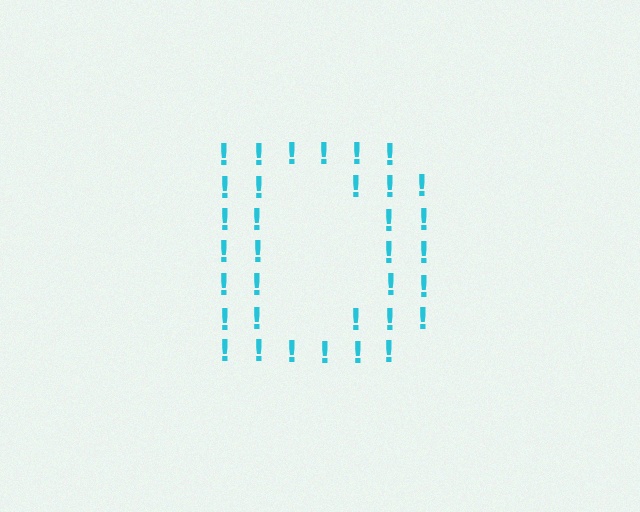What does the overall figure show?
The overall figure shows the letter D.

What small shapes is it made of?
It is made of small exclamation marks.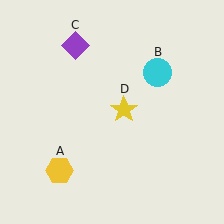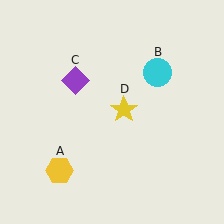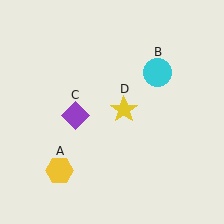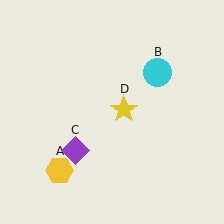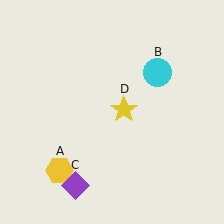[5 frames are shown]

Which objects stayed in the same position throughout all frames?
Yellow hexagon (object A) and cyan circle (object B) and yellow star (object D) remained stationary.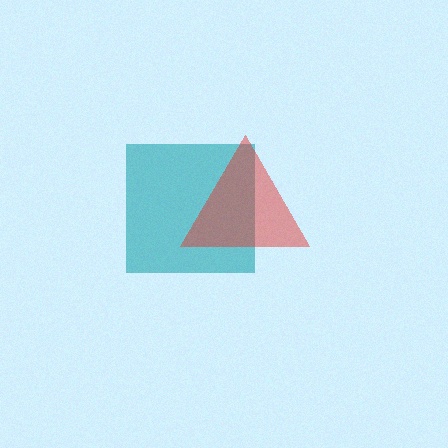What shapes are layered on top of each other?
The layered shapes are: a teal square, a red triangle.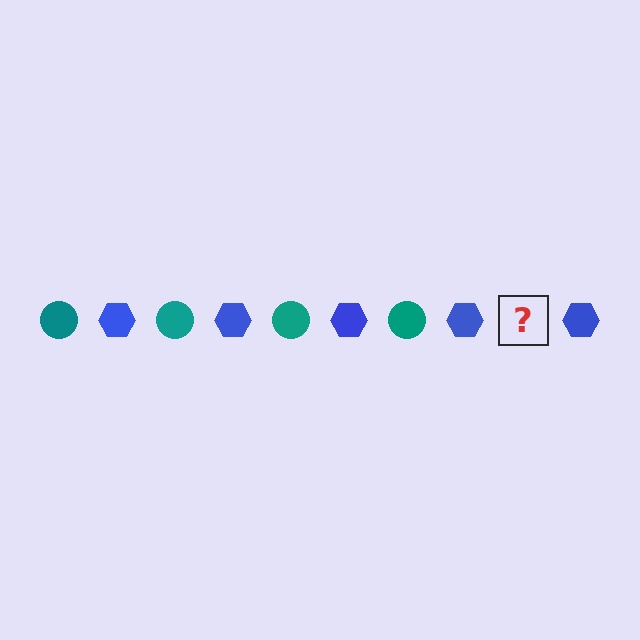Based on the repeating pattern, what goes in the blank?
The blank should be a teal circle.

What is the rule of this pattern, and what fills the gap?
The rule is that the pattern alternates between teal circle and blue hexagon. The gap should be filled with a teal circle.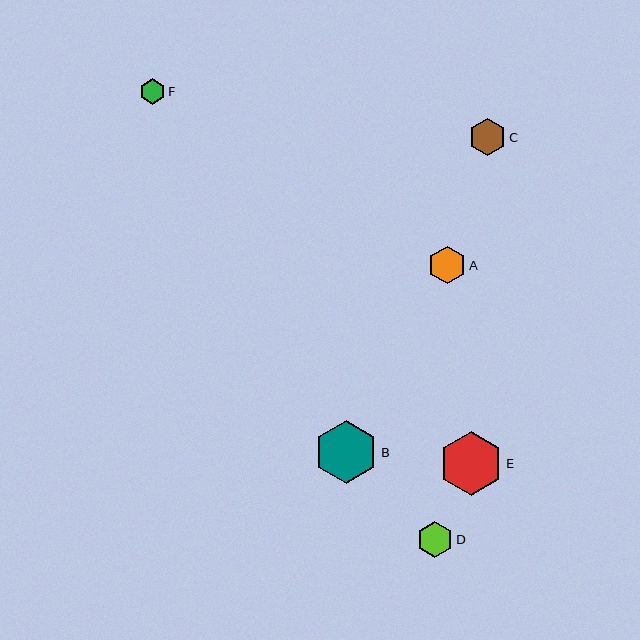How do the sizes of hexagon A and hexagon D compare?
Hexagon A and hexagon D are approximately the same size.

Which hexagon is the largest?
Hexagon E is the largest with a size of approximately 64 pixels.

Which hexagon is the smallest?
Hexagon F is the smallest with a size of approximately 25 pixels.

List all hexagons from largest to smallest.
From largest to smallest: E, B, A, C, D, F.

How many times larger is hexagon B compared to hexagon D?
Hexagon B is approximately 1.8 times the size of hexagon D.